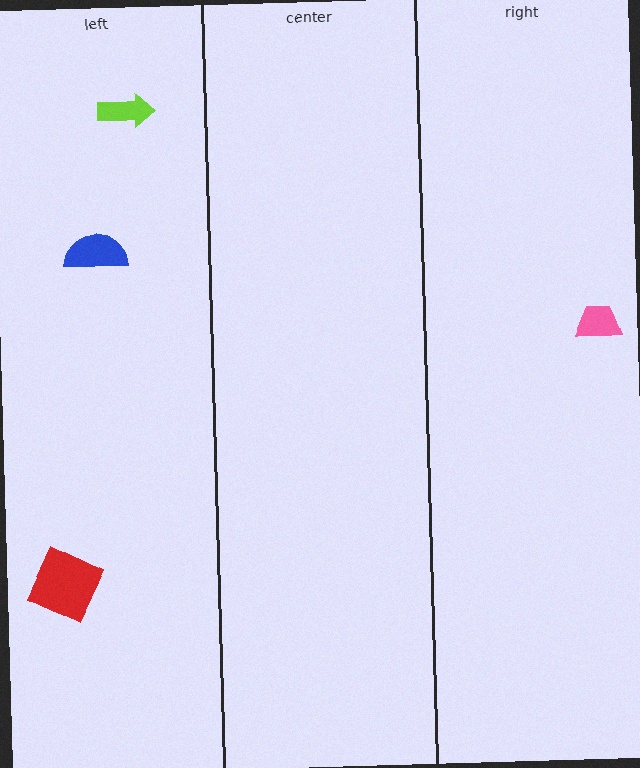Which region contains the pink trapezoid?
The right region.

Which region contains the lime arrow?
The left region.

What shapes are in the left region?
The blue semicircle, the lime arrow, the red square.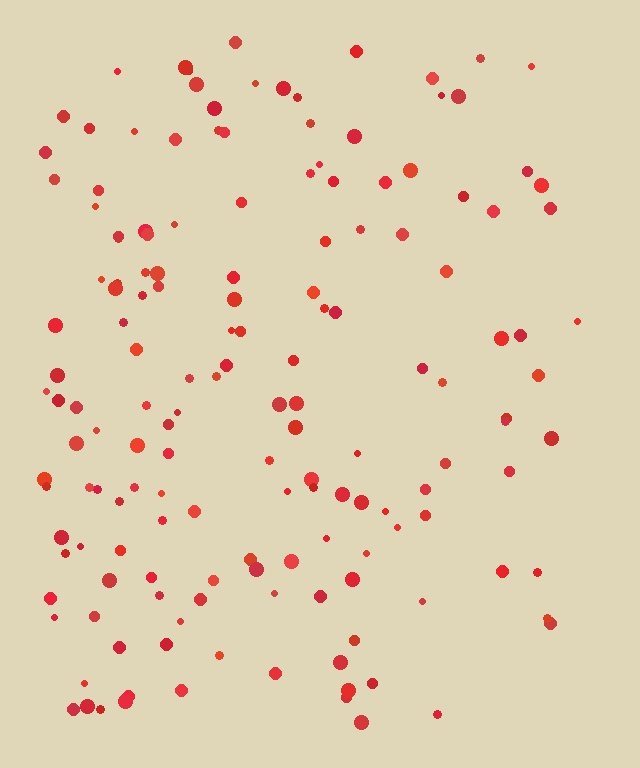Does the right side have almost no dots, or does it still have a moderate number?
Still a moderate number, just noticeably fewer than the left.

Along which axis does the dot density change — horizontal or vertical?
Horizontal.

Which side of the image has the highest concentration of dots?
The left.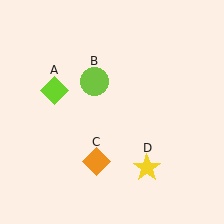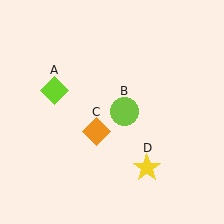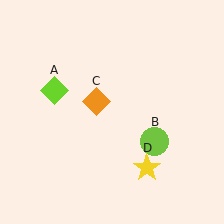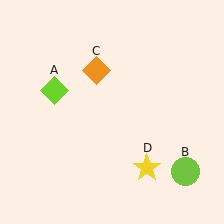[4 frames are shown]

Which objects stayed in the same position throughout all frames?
Lime diamond (object A) and yellow star (object D) remained stationary.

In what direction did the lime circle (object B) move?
The lime circle (object B) moved down and to the right.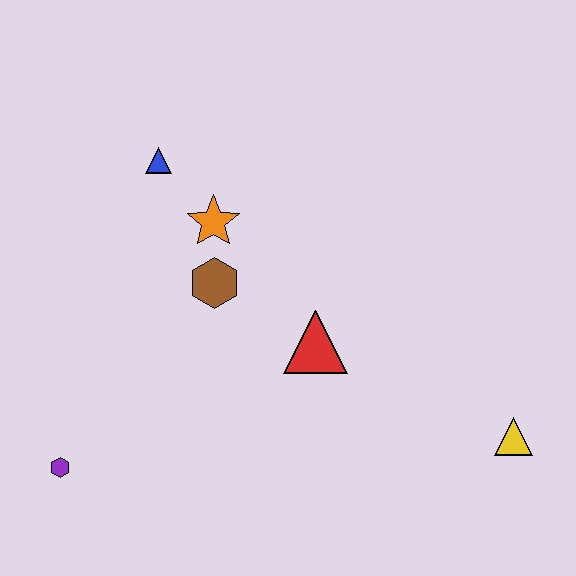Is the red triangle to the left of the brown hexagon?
No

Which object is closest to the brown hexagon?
The orange star is closest to the brown hexagon.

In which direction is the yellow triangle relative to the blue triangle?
The yellow triangle is to the right of the blue triangle.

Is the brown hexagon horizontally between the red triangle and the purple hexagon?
Yes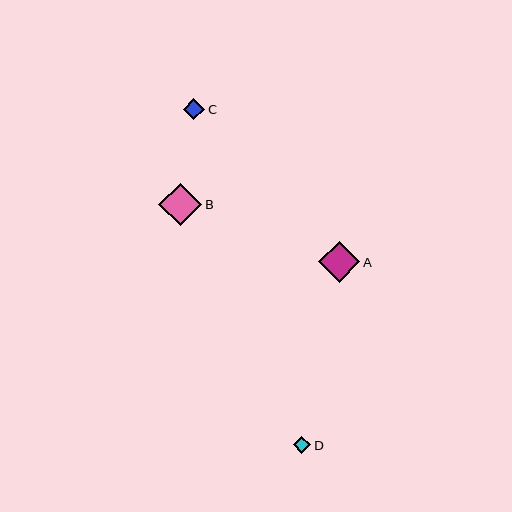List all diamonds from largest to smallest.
From largest to smallest: B, A, C, D.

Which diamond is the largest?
Diamond B is the largest with a size of approximately 43 pixels.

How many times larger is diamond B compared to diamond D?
Diamond B is approximately 2.5 times the size of diamond D.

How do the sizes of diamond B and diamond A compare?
Diamond B and diamond A are approximately the same size.